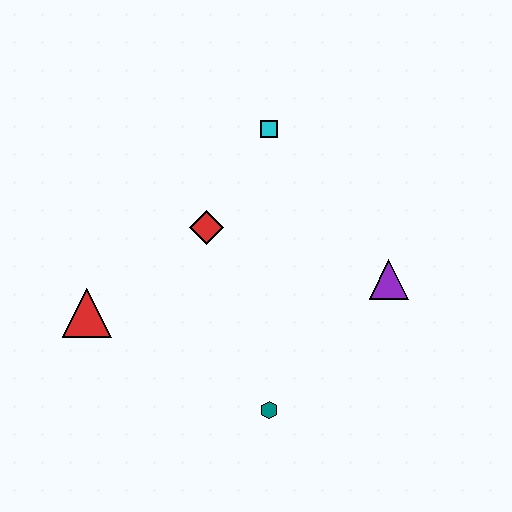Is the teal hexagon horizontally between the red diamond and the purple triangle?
Yes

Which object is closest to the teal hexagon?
The purple triangle is closest to the teal hexagon.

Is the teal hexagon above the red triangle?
No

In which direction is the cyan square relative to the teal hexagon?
The cyan square is above the teal hexagon.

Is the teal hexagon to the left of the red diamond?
No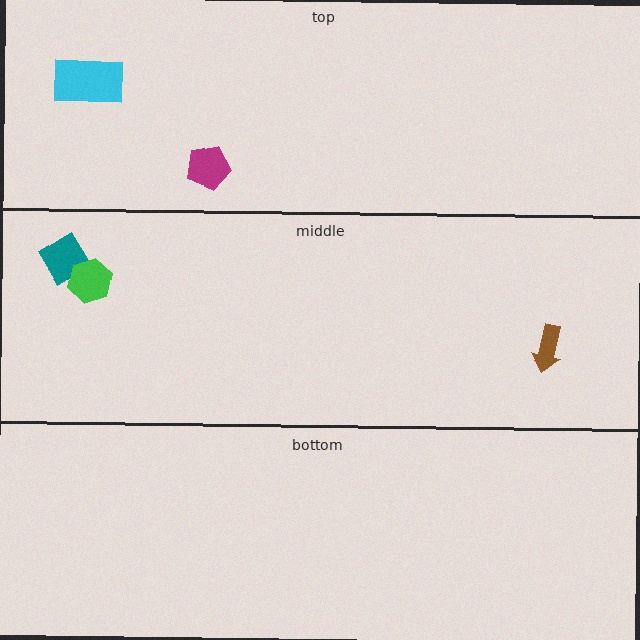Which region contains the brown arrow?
The middle region.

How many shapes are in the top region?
2.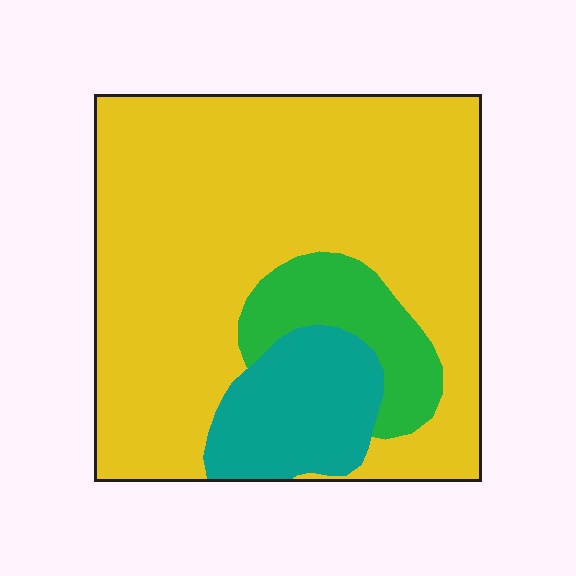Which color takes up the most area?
Yellow, at roughly 75%.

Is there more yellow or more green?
Yellow.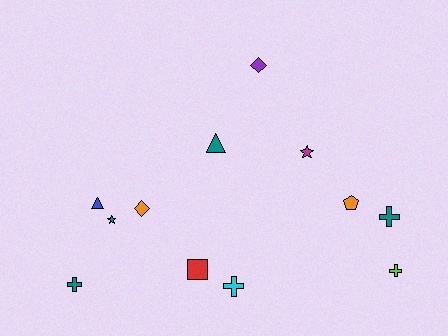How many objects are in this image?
There are 12 objects.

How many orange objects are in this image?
There are 2 orange objects.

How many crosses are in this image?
There are 4 crosses.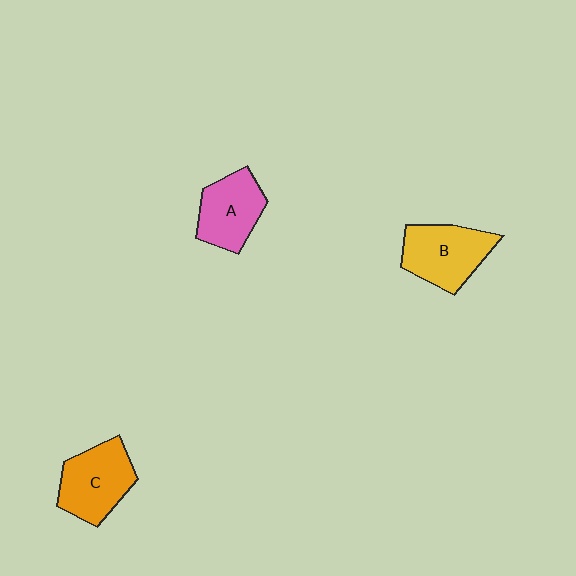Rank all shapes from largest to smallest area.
From largest to smallest: B (yellow), C (orange), A (pink).